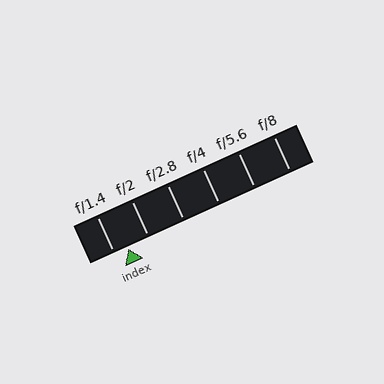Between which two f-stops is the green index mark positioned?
The index mark is between f/1.4 and f/2.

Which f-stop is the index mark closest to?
The index mark is closest to f/1.4.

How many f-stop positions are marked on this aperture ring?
There are 6 f-stop positions marked.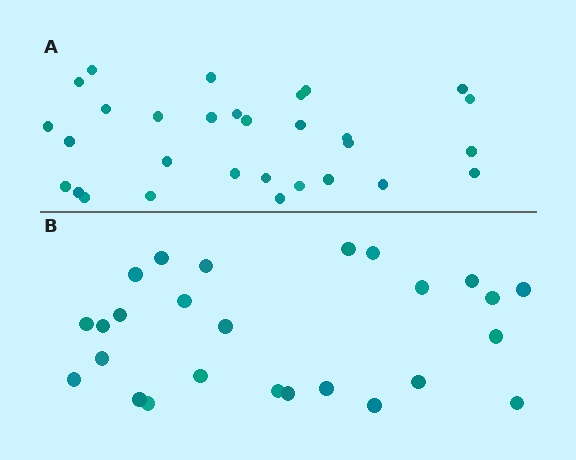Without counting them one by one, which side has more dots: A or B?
Region A (the top region) has more dots.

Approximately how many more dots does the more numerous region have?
Region A has about 4 more dots than region B.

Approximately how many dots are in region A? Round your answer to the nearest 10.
About 30 dots.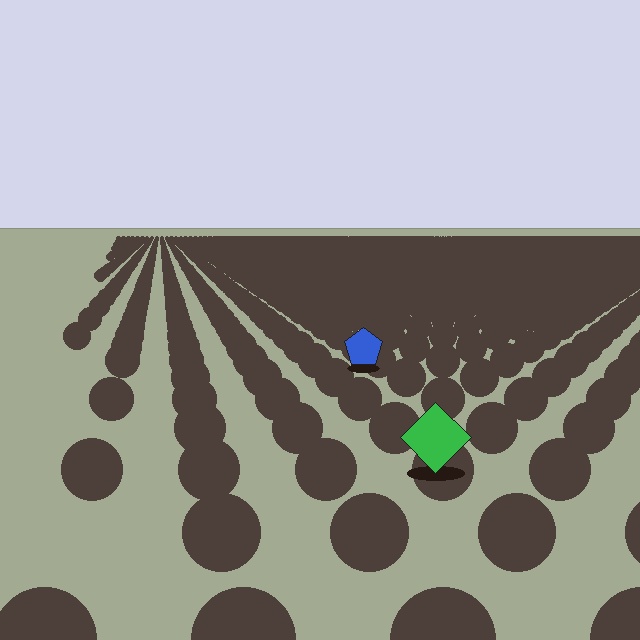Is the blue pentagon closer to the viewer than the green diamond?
No. The green diamond is closer — you can tell from the texture gradient: the ground texture is coarser near it.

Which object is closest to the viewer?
The green diamond is closest. The texture marks near it are larger and more spread out.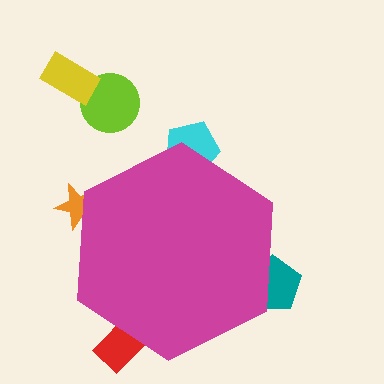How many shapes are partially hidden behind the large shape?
4 shapes are partially hidden.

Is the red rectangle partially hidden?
Yes, the red rectangle is partially hidden behind the magenta hexagon.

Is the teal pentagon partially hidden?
Yes, the teal pentagon is partially hidden behind the magenta hexagon.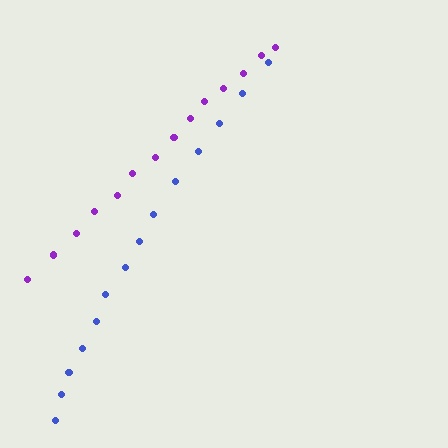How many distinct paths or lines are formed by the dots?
There are 2 distinct paths.